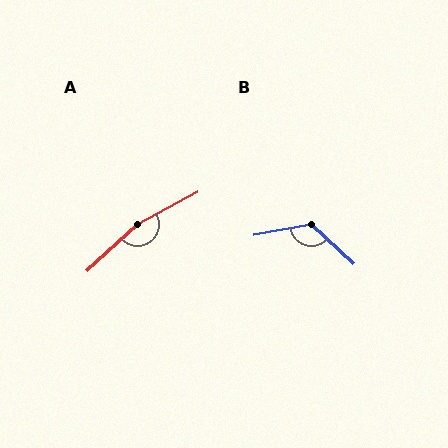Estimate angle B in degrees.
Approximately 126 degrees.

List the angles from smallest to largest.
B (126°), A (166°).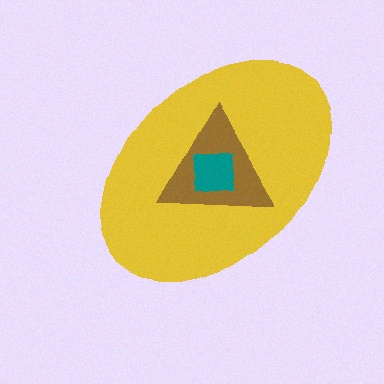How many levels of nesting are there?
3.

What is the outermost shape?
The yellow ellipse.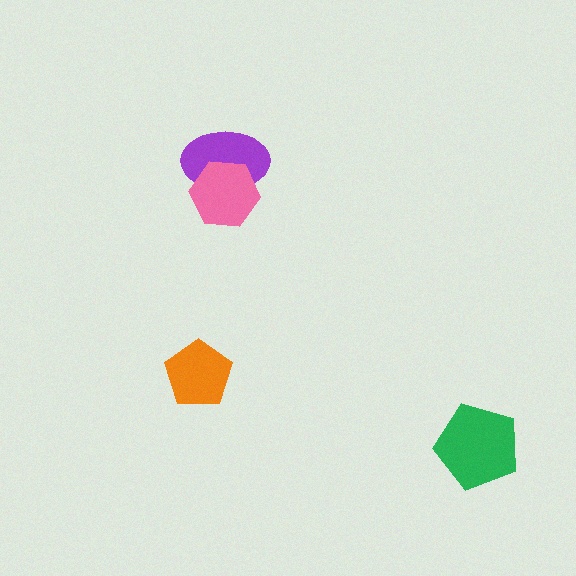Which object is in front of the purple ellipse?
The pink hexagon is in front of the purple ellipse.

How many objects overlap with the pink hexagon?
1 object overlaps with the pink hexagon.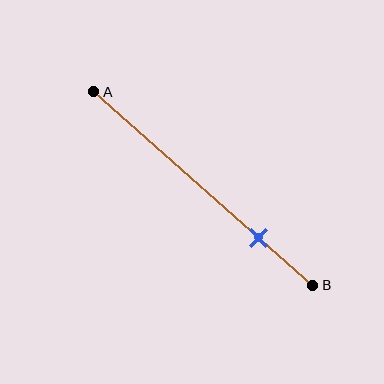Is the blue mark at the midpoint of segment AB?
No, the mark is at about 75% from A, not at the 50% midpoint.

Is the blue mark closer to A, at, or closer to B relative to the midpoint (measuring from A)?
The blue mark is closer to point B than the midpoint of segment AB.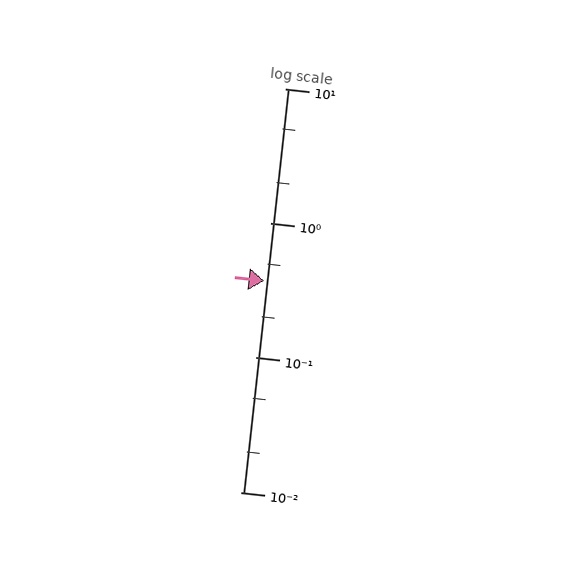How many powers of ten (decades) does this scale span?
The scale spans 3 decades, from 0.01 to 10.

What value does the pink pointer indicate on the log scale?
The pointer indicates approximately 0.37.